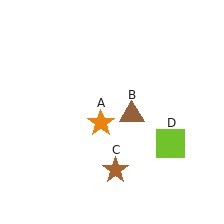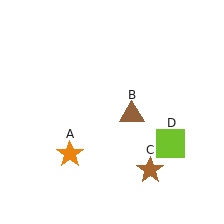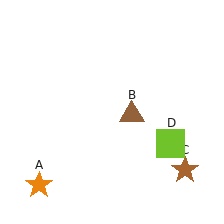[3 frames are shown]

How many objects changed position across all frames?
2 objects changed position: orange star (object A), brown star (object C).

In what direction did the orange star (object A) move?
The orange star (object A) moved down and to the left.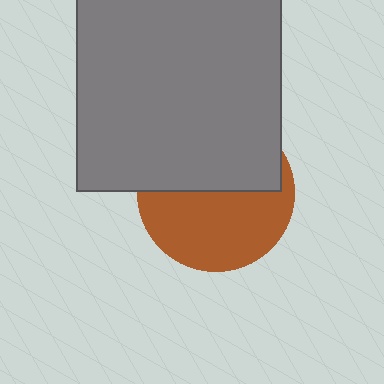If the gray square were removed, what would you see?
You would see the complete brown circle.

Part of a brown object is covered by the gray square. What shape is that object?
It is a circle.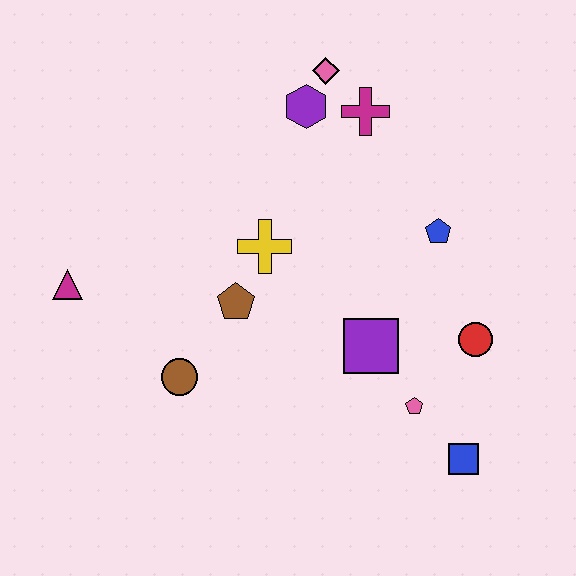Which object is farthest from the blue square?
The magenta triangle is farthest from the blue square.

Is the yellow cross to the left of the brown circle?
No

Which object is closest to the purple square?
The pink pentagon is closest to the purple square.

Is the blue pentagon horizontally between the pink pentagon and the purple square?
No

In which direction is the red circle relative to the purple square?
The red circle is to the right of the purple square.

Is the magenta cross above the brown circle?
Yes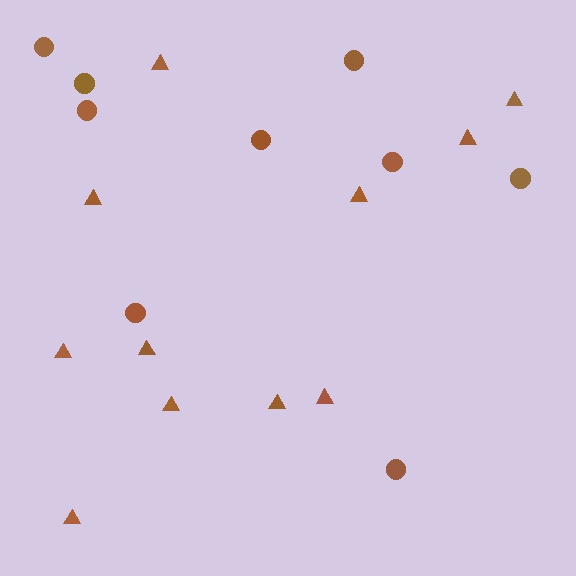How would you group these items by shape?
There are 2 groups: one group of triangles (11) and one group of circles (9).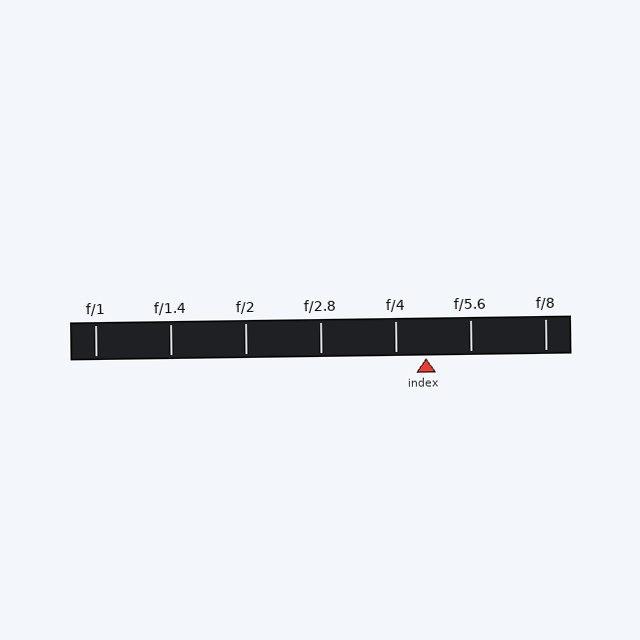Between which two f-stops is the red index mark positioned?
The index mark is between f/4 and f/5.6.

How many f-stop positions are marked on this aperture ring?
There are 7 f-stop positions marked.